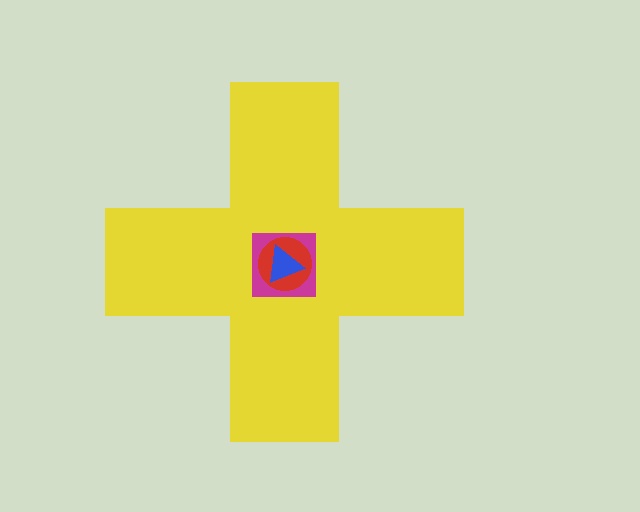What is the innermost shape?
The blue triangle.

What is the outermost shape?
The yellow cross.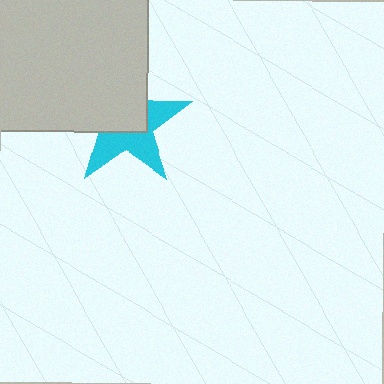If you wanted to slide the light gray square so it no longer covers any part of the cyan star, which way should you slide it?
Slide it toward the upper-left — that is the most direct way to separate the two shapes.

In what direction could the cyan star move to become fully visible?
The cyan star could move toward the lower-right. That would shift it out from behind the light gray square entirely.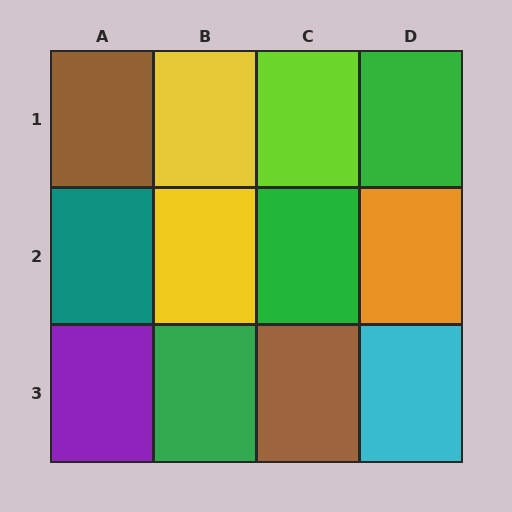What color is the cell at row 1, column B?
Yellow.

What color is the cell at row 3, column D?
Cyan.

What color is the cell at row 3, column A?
Purple.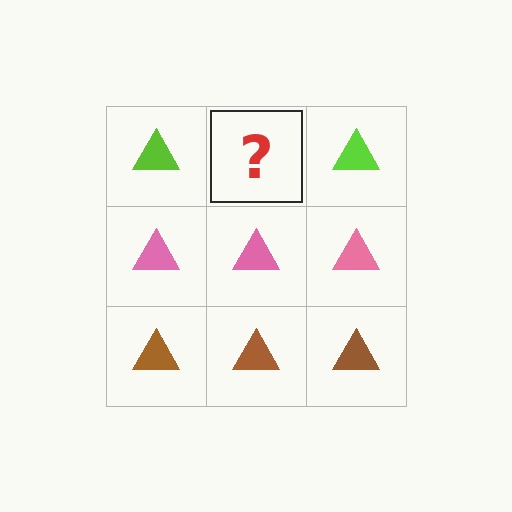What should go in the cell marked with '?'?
The missing cell should contain a lime triangle.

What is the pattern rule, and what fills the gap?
The rule is that each row has a consistent color. The gap should be filled with a lime triangle.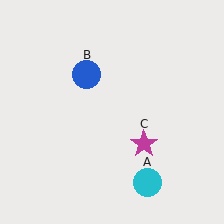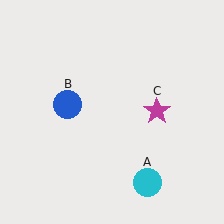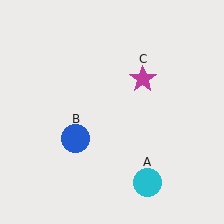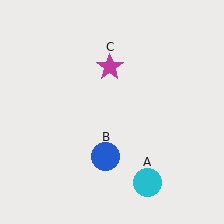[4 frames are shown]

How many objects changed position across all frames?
2 objects changed position: blue circle (object B), magenta star (object C).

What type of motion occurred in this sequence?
The blue circle (object B), magenta star (object C) rotated counterclockwise around the center of the scene.